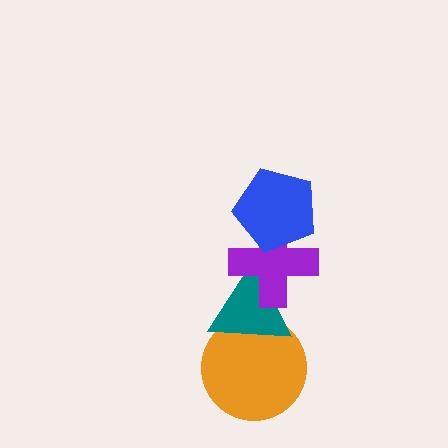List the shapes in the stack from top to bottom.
From top to bottom: the blue pentagon, the purple cross, the teal triangle, the orange circle.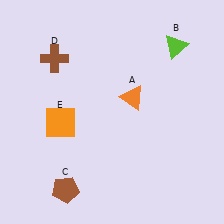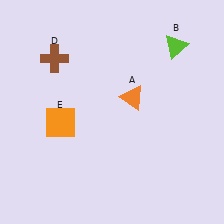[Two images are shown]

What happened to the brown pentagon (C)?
The brown pentagon (C) was removed in Image 2. It was in the bottom-left area of Image 1.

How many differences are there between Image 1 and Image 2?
There is 1 difference between the two images.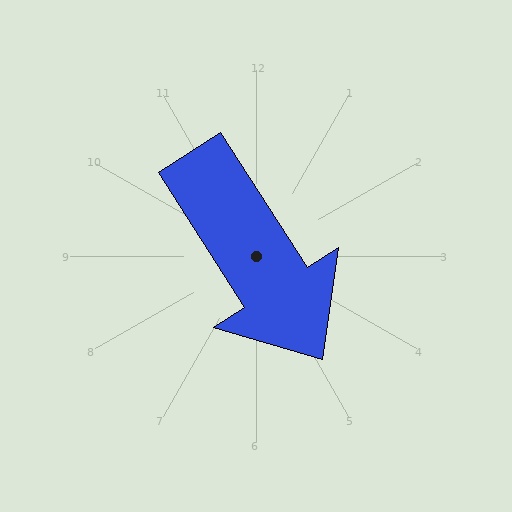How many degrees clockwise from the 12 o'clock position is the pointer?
Approximately 147 degrees.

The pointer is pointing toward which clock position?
Roughly 5 o'clock.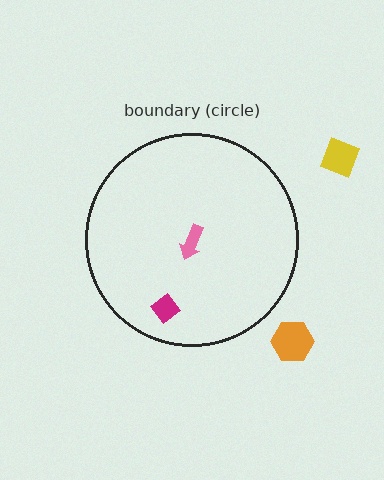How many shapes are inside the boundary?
2 inside, 2 outside.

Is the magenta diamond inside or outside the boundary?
Inside.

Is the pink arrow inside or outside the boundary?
Inside.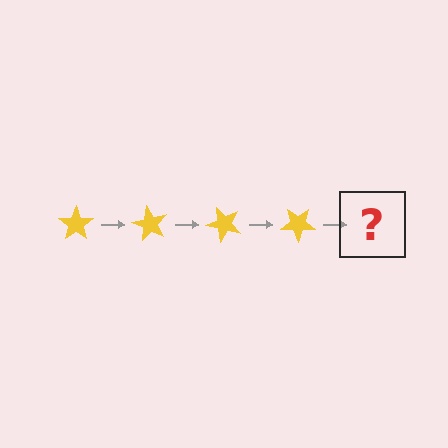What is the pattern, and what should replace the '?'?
The pattern is that the star rotates 60 degrees each step. The '?' should be a yellow star rotated 240 degrees.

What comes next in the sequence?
The next element should be a yellow star rotated 240 degrees.